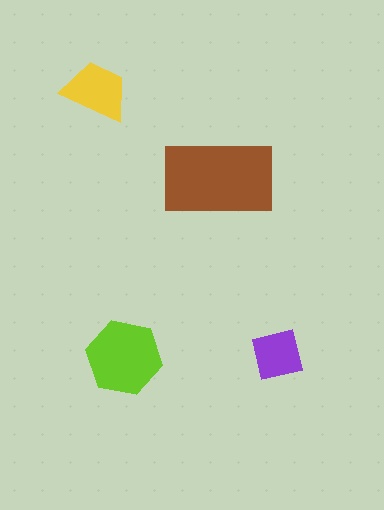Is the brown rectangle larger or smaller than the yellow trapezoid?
Larger.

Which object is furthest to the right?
The purple square is rightmost.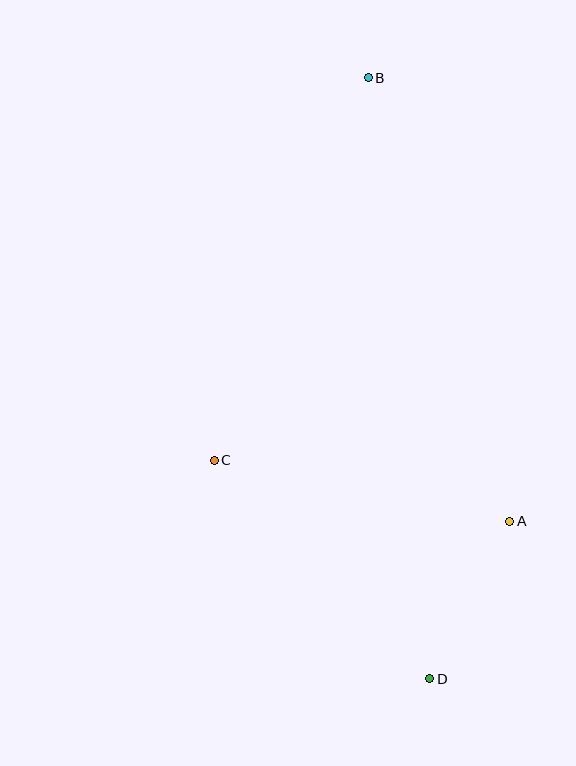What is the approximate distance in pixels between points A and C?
The distance between A and C is approximately 302 pixels.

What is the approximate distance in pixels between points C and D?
The distance between C and D is approximately 307 pixels.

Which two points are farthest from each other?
Points B and D are farthest from each other.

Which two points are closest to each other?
Points A and D are closest to each other.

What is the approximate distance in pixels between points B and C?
The distance between B and C is approximately 412 pixels.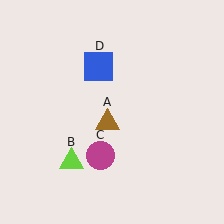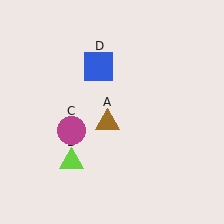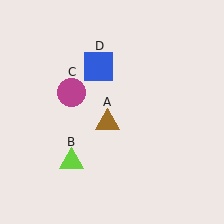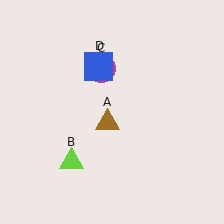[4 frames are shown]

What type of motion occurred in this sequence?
The magenta circle (object C) rotated clockwise around the center of the scene.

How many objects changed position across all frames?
1 object changed position: magenta circle (object C).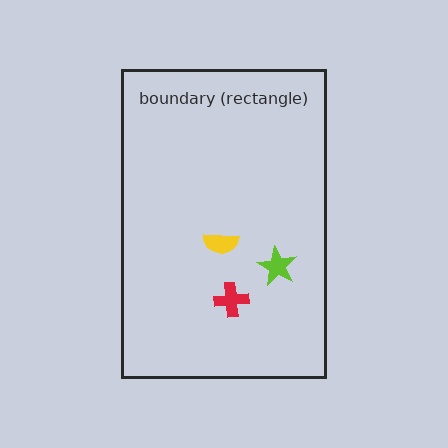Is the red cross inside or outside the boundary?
Inside.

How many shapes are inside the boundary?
3 inside, 0 outside.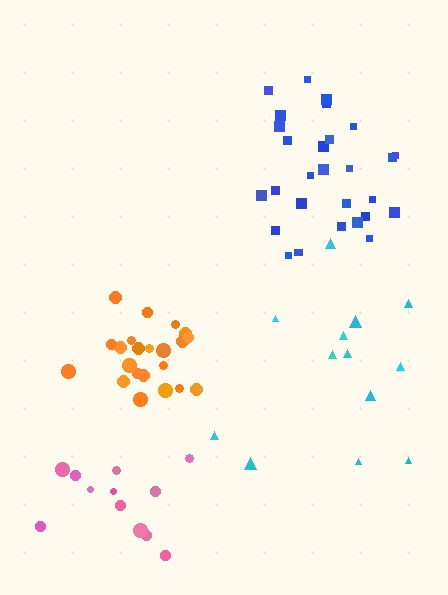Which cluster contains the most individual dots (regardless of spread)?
Blue (30).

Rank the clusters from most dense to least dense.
orange, blue, pink, cyan.